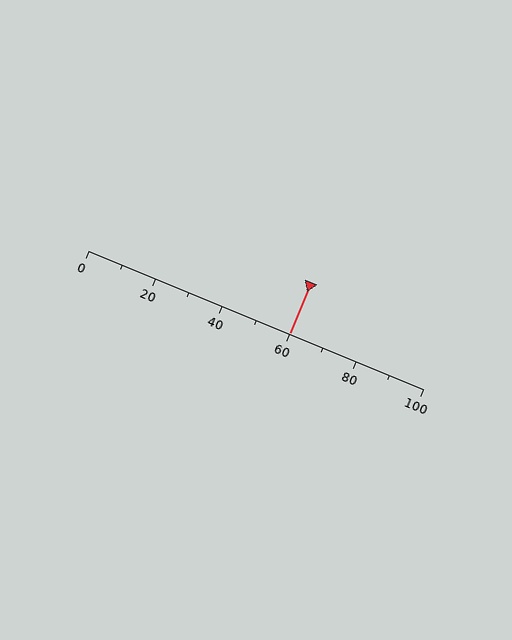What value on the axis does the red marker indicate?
The marker indicates approximately 60.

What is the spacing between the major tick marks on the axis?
The major ticks are spaced 20 apart.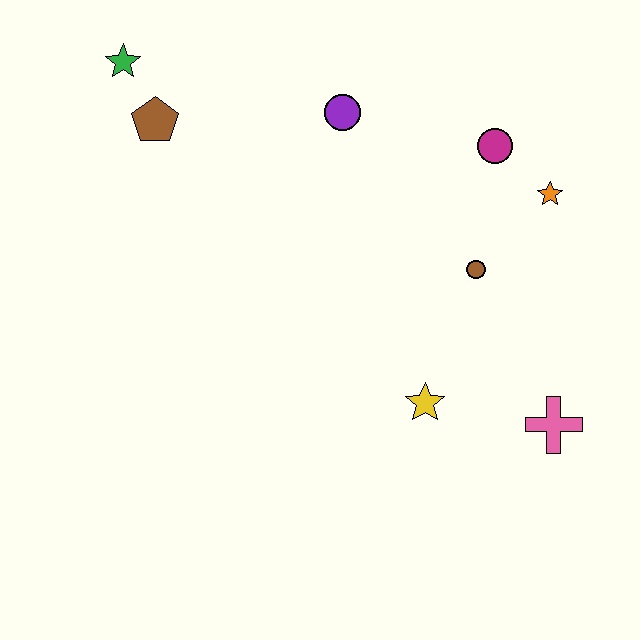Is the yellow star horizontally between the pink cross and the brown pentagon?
Yes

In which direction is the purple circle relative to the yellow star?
The purple circle is above the yellow star.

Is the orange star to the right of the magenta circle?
Yes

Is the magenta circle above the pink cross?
Yes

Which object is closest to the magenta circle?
The orange star is closest to the magenta circle.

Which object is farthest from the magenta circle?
The green star is farthest from the magenta circle.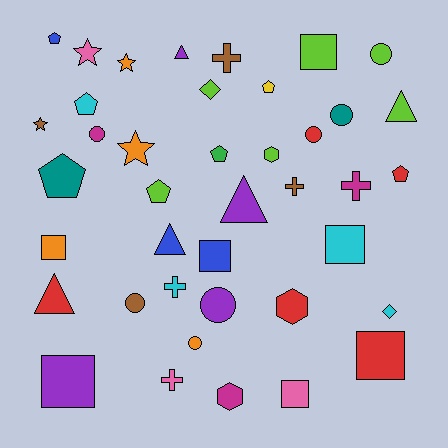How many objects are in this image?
There are 40 objects.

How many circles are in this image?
There are 7 circles.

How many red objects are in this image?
There are 5 red objects.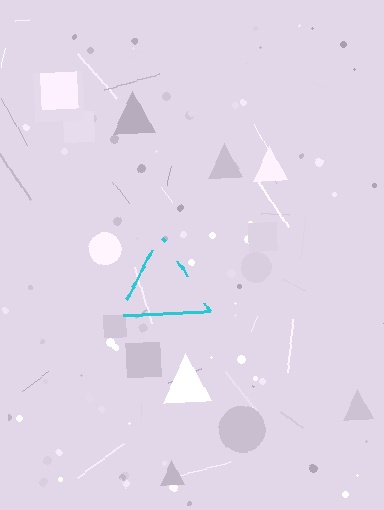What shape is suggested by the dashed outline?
The dashed outline suggests a triangle.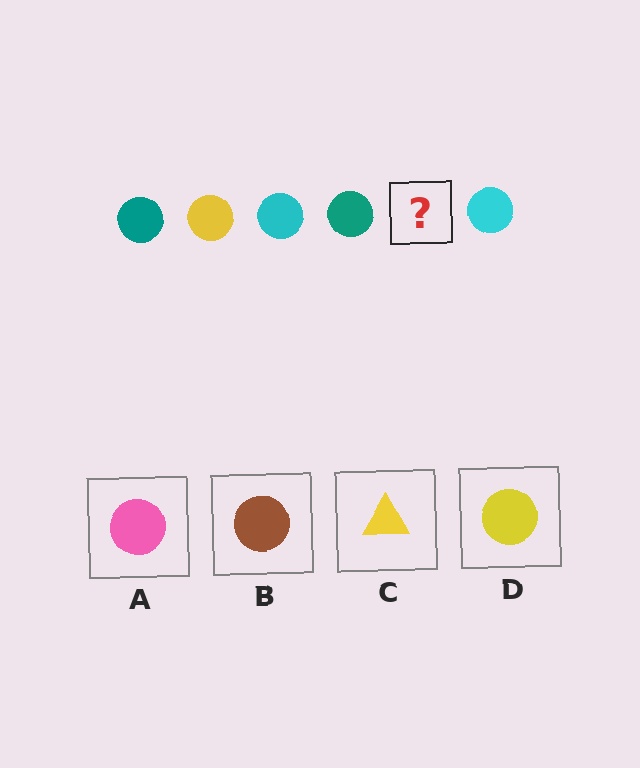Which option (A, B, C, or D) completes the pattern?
D.